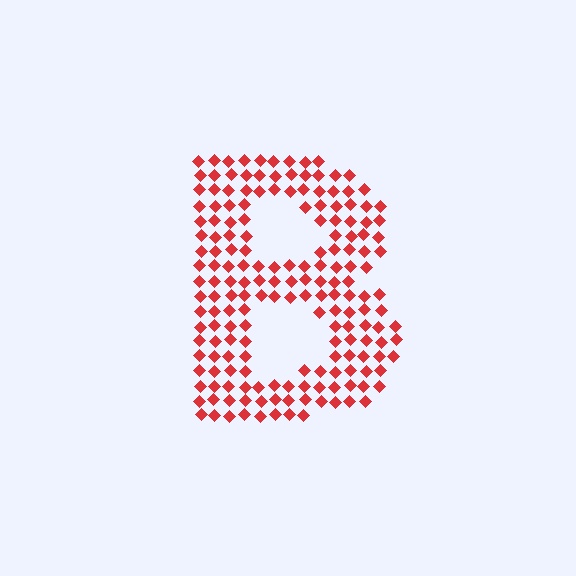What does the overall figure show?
The overall figure shows the letter B.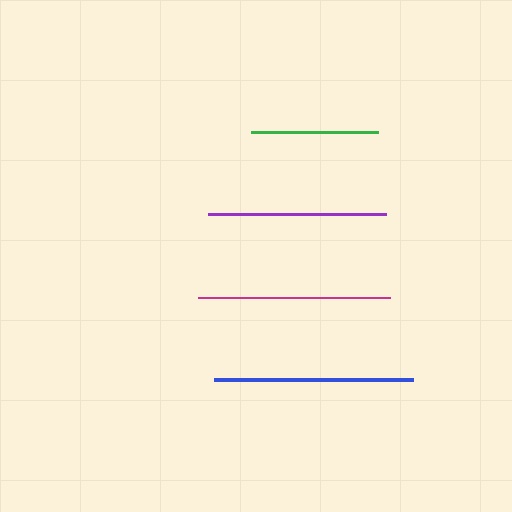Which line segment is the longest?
The blue line is the longest at approximately 199 pixels.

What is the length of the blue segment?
The blue segment is approximately 199 pixels long.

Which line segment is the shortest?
The green line is the shortest at approximately 127 pixels.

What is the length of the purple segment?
The purple segment is approximately 179 pixels long.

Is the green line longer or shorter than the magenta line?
The magenta line is longer than the green line.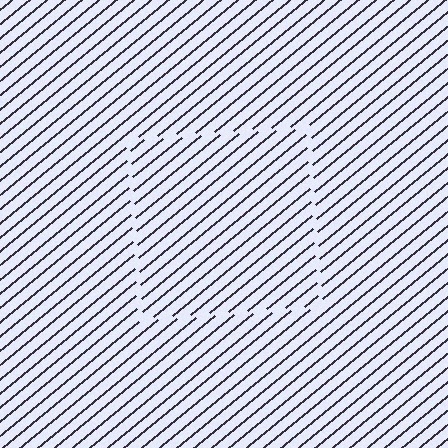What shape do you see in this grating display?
An illusory square. The interior of the shape contains the same grating, shifted by half a period — the contour is defined by the phase discontinuity where line-ends from the inner and outer gratings abut.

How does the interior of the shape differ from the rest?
The interior of the shape contains the same grating, shifted by half a period — the contour is defined by the phase discontinuity where line-ends from the inner and outer gratings abut.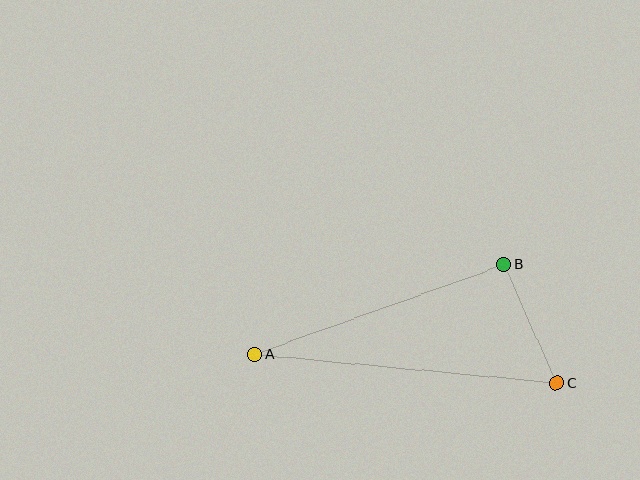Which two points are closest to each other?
Points B and C are closest to each other.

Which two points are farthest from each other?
Points A and C are farthest from each other.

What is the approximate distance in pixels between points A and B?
The distance between A and B is approximately 265 pixels.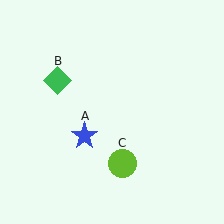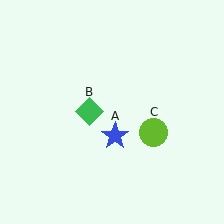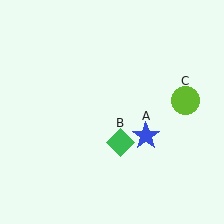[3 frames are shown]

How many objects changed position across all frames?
3 objects changed position: blue star (object A), green diamond (object B), lime circle (object C).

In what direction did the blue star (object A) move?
The blue star (object A) moved right.